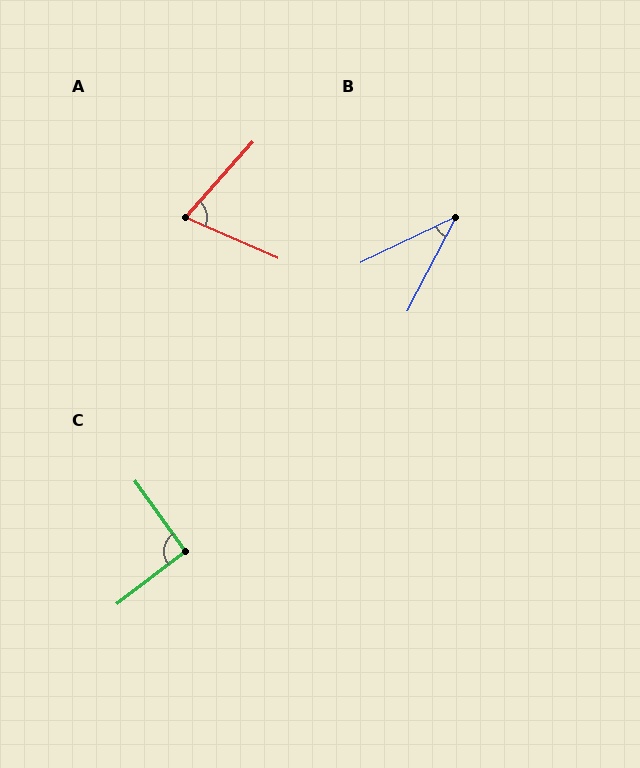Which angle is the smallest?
B, at approximately 37 degrees.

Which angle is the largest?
C, at approximately 92 degrees.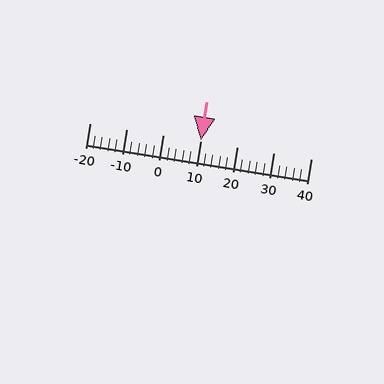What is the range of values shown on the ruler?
The ruler shows values from -20 to 40.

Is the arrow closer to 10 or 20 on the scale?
The arrow is closer to 10.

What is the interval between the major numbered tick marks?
The major tick marks are spaced 10 units apart.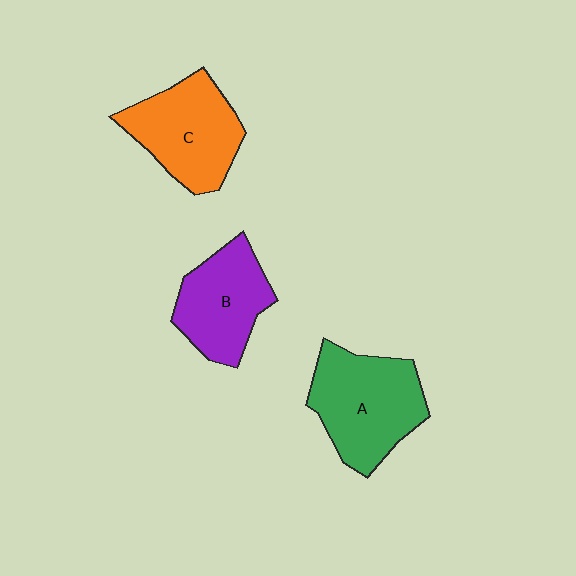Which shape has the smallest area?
Shape B (purple).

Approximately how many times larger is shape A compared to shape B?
Approximately 1.3 times.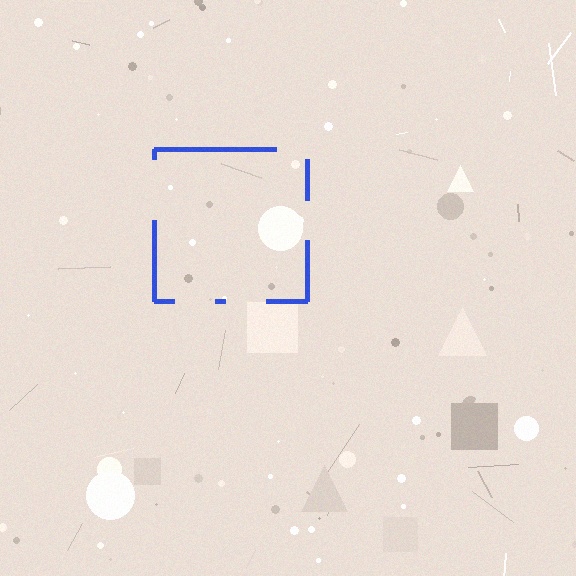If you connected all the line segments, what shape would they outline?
They would outline a square.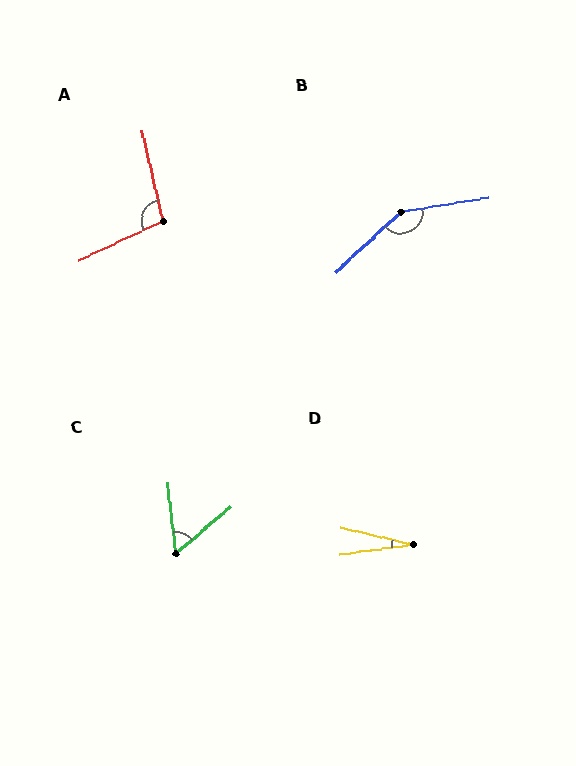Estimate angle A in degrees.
Approximately 102 degrees.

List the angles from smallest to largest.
D (21°), C (56°), A (102°), B (146°).